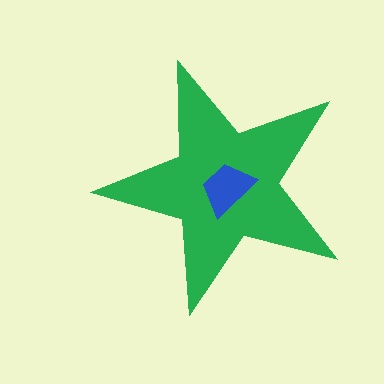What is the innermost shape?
The blue trapezoid.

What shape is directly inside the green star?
The blue trapezoid.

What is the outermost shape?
The green star.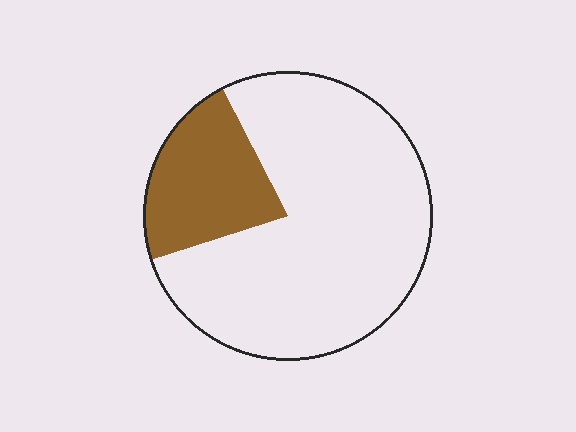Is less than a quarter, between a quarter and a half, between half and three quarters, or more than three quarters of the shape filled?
Less than a quarter.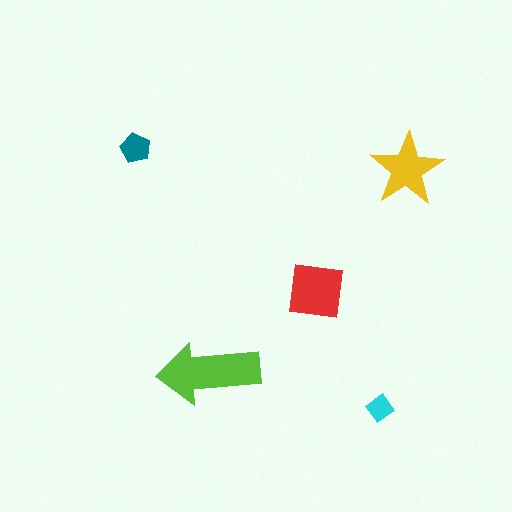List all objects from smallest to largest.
The cyan diamond, the teal pentagon, the yellow star, the red square, the lime arrow.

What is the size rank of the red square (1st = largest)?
2nd.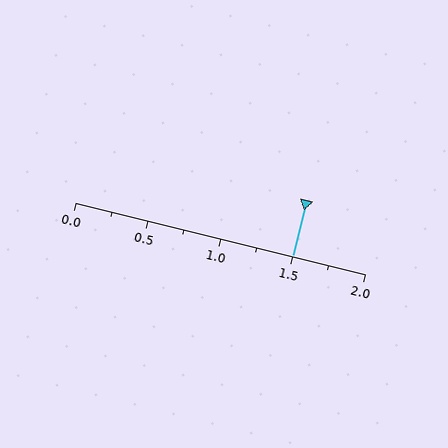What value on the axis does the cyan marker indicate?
The marker indicates approximately 1.5.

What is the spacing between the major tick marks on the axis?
The major ticks are spaced 0.5 apart.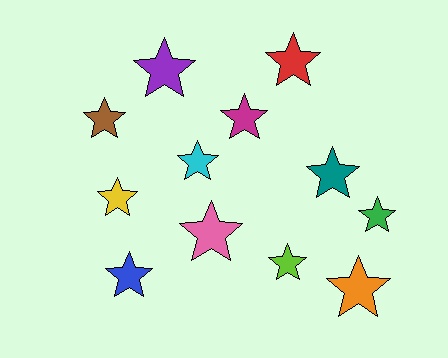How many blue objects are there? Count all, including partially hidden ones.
There is 1 blue object.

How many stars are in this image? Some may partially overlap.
There are 12 stars.